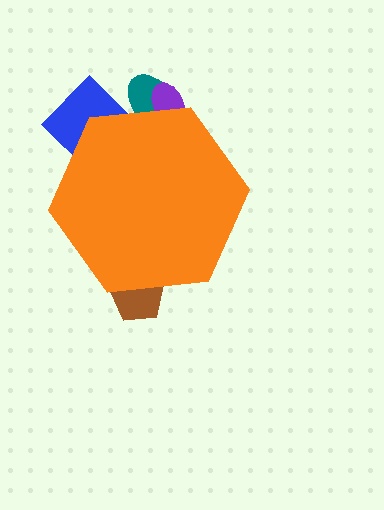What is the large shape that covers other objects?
An orange hexagon.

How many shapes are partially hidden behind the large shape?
4 shapes are partially hidden.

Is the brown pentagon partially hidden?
Yes, the brown pentagon is partially hidden behind the orange hexagon.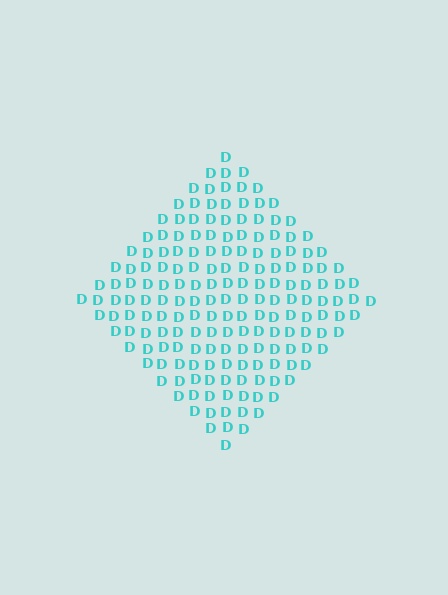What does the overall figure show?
The overall figure shows a diamond.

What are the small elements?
The small elements are letter D's.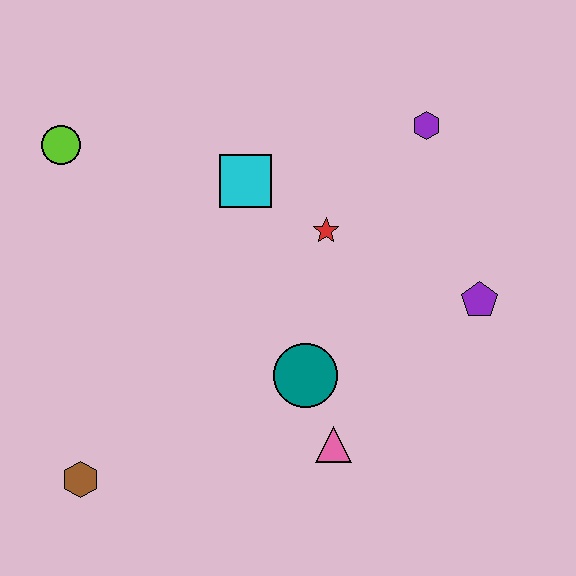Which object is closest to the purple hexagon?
The red star is closest to the purple hexagon.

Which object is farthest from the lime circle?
The purple pentagon is farthest from the lime circle.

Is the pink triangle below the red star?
Yes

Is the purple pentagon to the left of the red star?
No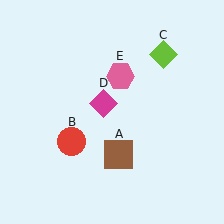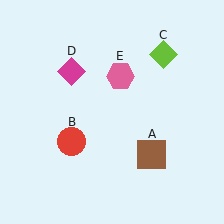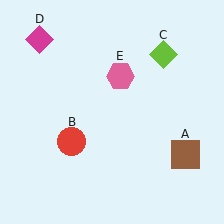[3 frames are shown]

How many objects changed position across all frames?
2 objects changed position: brown square (object A), magenta diamond (object D).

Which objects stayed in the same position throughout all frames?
Red circle (object B) and lime diamond (object C) and pink hexagon (object E) remained stationary.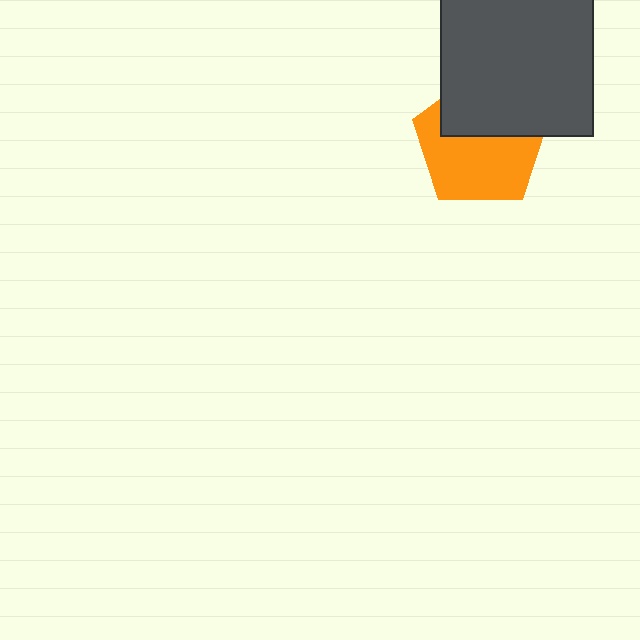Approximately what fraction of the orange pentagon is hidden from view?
Roughly 41% of the orange pentagon is hidden behind the dark gray rectangle.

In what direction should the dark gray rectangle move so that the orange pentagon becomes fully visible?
The dark gray rectangle should move up. That is the shortest direction to clear the overlap and leave the orange pentagon fully visible.